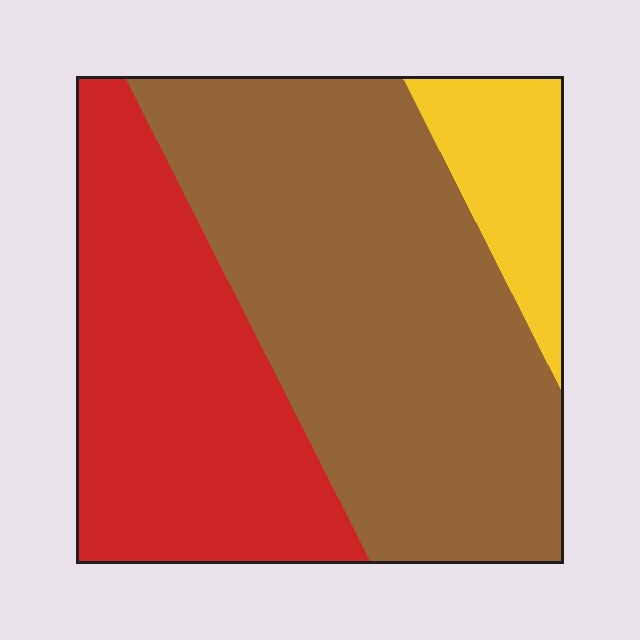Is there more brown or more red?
Brown.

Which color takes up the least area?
Yellow, at roughly 10%.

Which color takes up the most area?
Brown, at roughly 55%.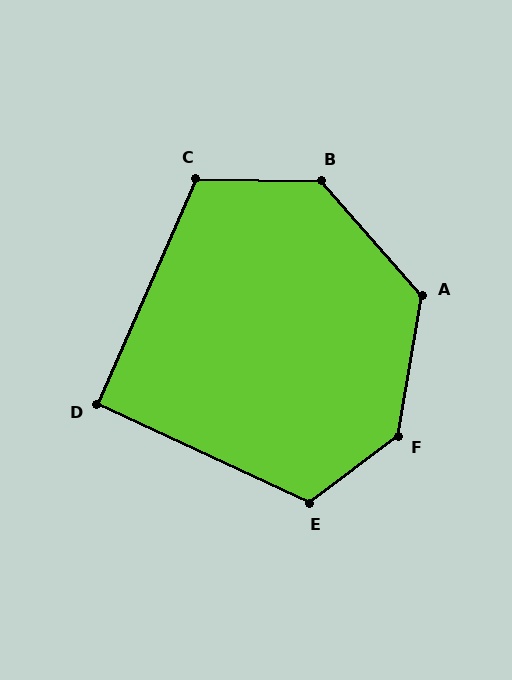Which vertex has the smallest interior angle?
D, at approximately 91 degrees.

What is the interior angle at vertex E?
Approximately 118 degrees (obtuse).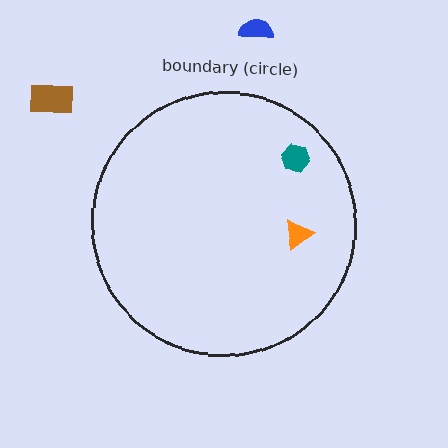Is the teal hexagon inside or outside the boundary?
Inside.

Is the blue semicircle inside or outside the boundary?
Outside.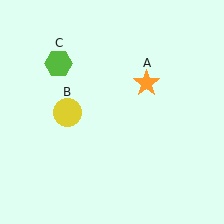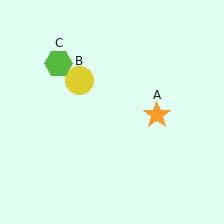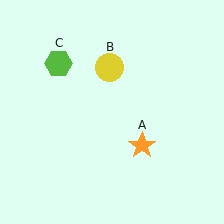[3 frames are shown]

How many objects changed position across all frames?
2 objects changed position: orange star (object A), yellow circle (object B).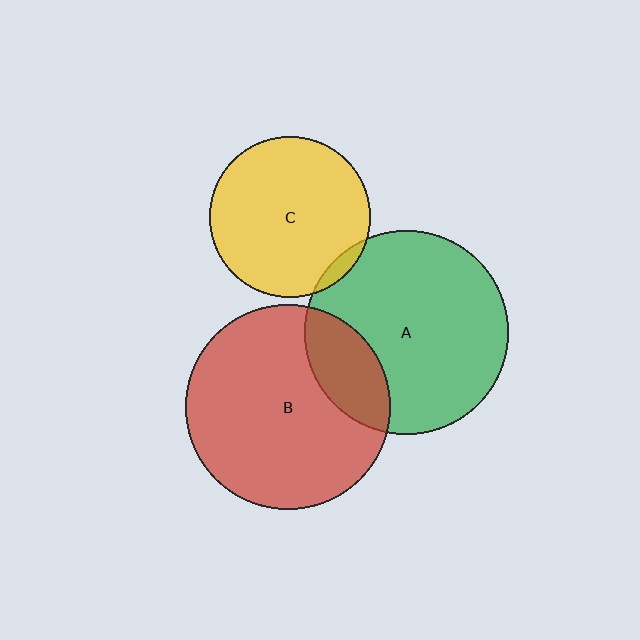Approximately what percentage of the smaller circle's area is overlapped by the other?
Approximately 20%.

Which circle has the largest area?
Circle B (red).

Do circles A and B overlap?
Yes.